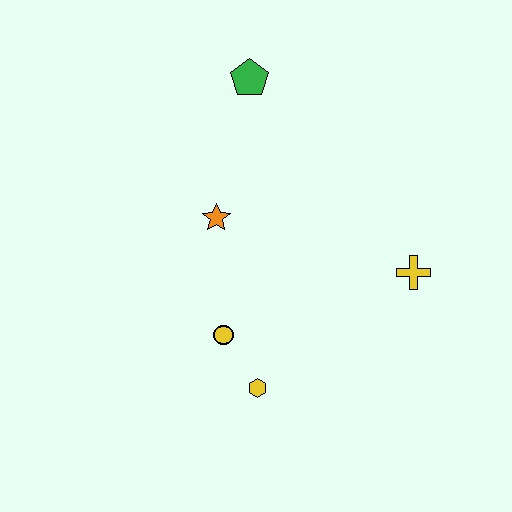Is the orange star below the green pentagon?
Yes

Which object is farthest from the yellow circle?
The green pentagon is farthest from the yellow circle.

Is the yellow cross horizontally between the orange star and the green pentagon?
No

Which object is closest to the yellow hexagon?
The yellow circle is closest to the yellow hexagon.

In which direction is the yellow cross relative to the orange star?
The yellow cross is to the right of the orange star.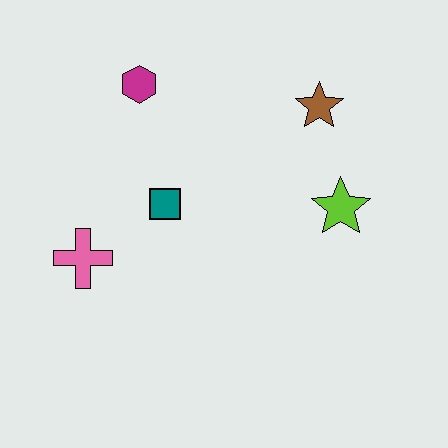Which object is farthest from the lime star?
The pink cross is farthest from the lime star.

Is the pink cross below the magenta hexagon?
Yes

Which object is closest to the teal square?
The pink cross is closest to the teal square.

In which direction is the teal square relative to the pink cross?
The teal square is to the right of the pink cross.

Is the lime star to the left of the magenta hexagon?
No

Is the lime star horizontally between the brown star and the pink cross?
No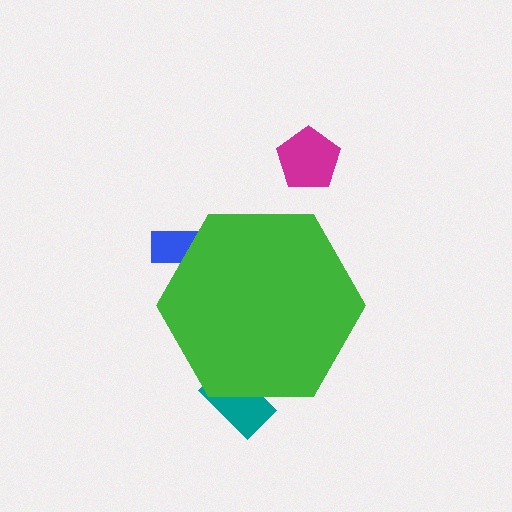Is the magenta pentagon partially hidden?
No, the magenta pentagon is fully visible.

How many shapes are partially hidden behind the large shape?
2 shapes are partially hidden.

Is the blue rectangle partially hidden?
Yes, the blue rectangle is partially hidden behind the green hexagon.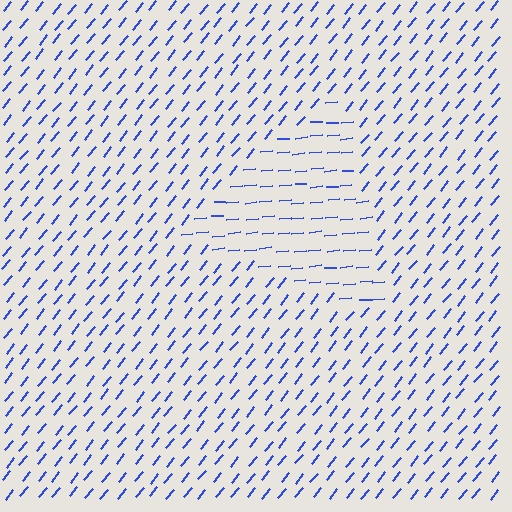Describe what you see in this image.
The image is filled with small blue line segments. A triangle region in the image has lines oriented differently from the surrounding lines, creating a visible texture boundary.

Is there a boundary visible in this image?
Yes, there is a texture boundary formed by a change in line orientation.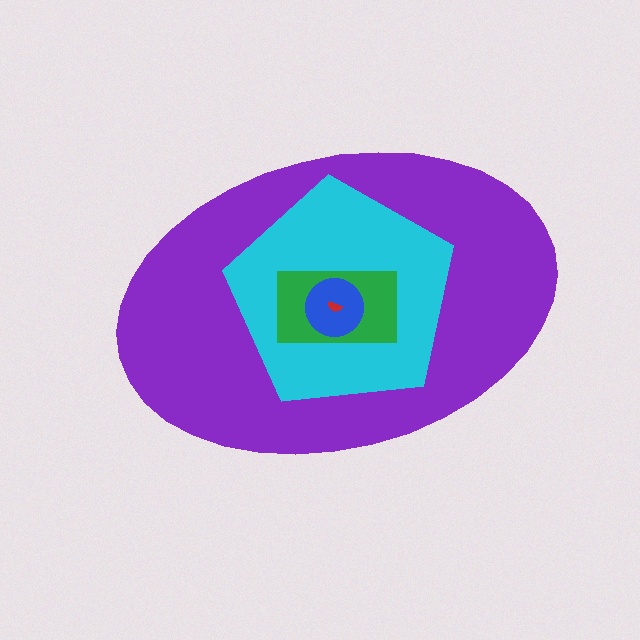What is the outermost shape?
The purple ellipse.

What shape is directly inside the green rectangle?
The blue circle.